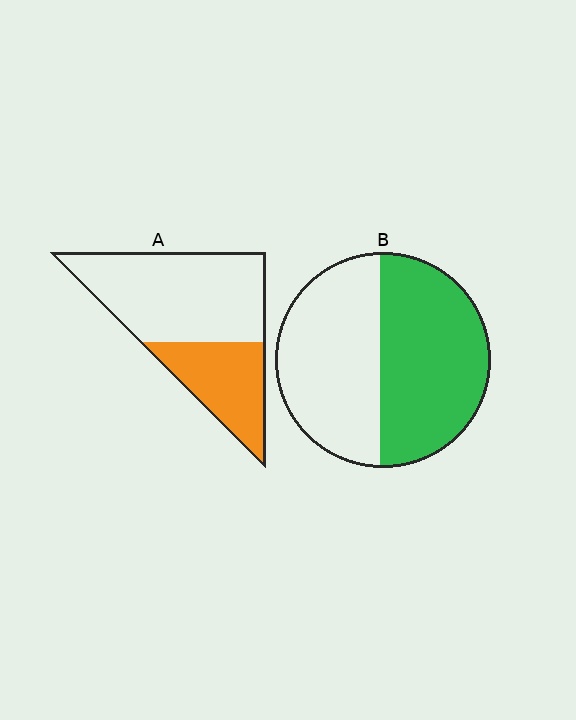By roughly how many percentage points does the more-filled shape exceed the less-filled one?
By roughly 20 percentage points (B over A).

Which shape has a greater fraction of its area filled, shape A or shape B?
Shape B.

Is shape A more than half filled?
No.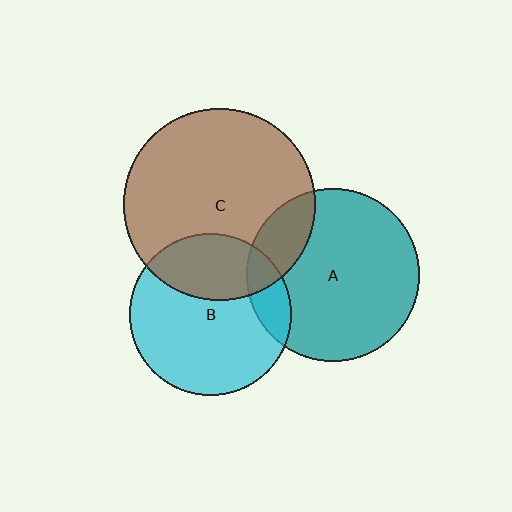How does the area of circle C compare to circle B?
Approximately 1.4 times.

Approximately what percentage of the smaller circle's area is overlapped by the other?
Approximately 15%.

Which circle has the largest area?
Circle C (brown).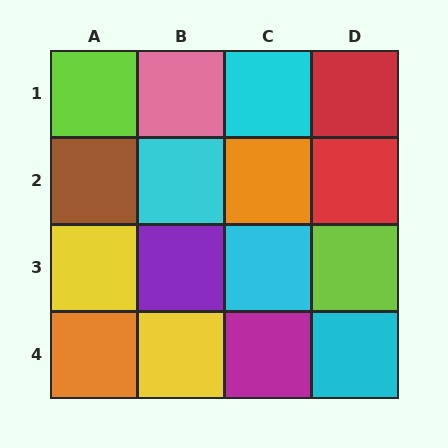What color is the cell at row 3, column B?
Purple.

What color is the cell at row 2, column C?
Orange.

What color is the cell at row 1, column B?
Pink.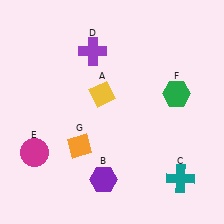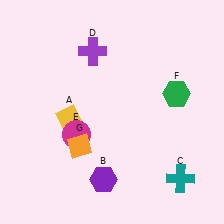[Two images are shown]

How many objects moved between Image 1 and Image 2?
2 objects moved between the two images.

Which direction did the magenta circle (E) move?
The magenta circle (E) moved right.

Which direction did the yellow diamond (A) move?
The yellow diamond (A) moved left.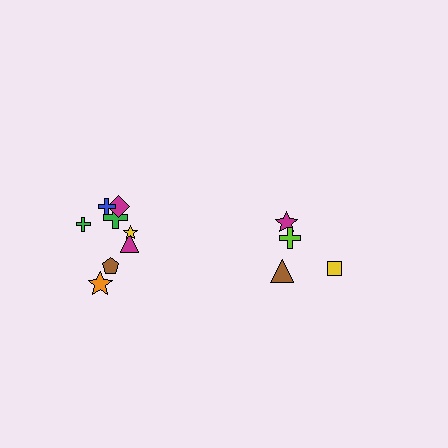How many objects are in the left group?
There are 8 objects.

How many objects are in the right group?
There are 4 objects.